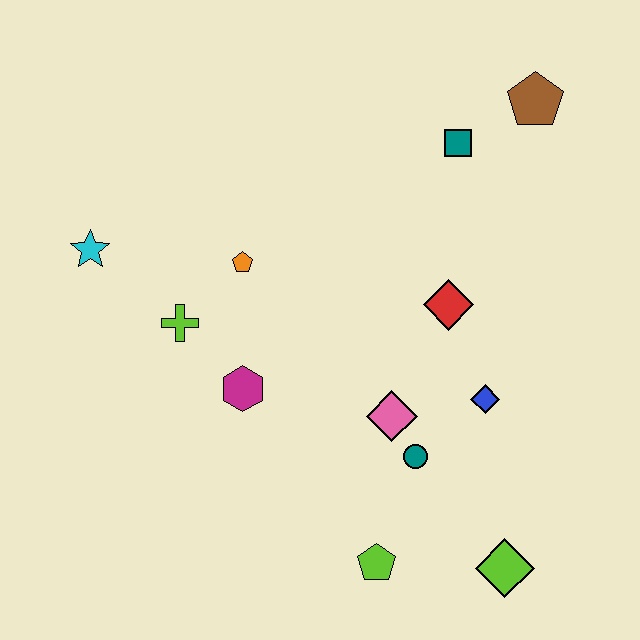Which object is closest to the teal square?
The brown pentagon is closest to the teal square.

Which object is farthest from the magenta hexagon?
The brown pentagon is farthest from the magenta hexagon.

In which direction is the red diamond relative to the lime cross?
The red diamond is to the right of the lime cross.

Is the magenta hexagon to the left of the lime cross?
No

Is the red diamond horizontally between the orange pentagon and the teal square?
Yes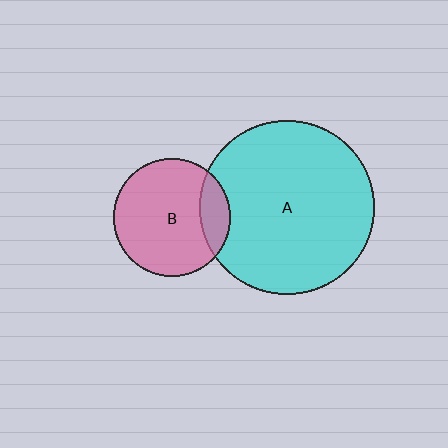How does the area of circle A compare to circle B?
Approximately 2.2 times.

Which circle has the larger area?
Circle A (cyan).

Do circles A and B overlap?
Yes.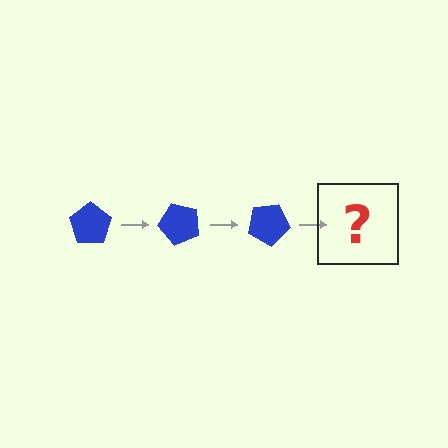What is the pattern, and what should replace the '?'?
The pattern is that the pentagon rotates 50 degrees each step. The '?' should be a blue pentagon rotated 150 degrees.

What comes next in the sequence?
The next element should be a blue pentagon rotated 150 degrees.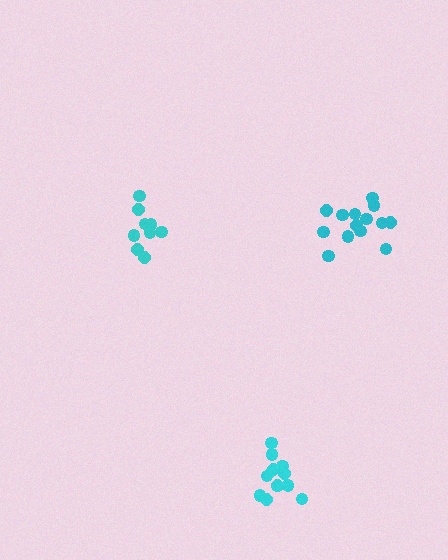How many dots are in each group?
Group 1: 14 dots, Group 2: 9 dots, Group 3: 13 dots (36 total).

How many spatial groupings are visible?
There are 3 spatial groupings.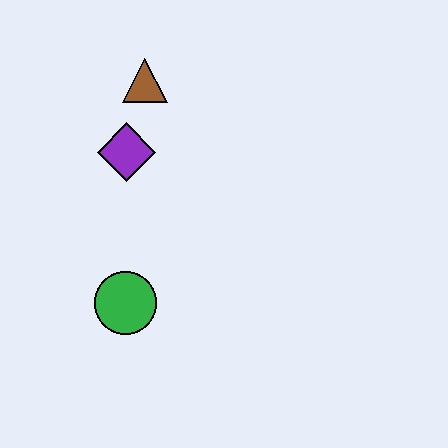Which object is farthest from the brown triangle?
The green circle is farthest from the brown triangle.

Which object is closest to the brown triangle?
The purple diamond is closest to the brown triangle.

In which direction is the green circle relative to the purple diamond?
The green circle is below the purple diamond.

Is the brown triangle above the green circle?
Yes